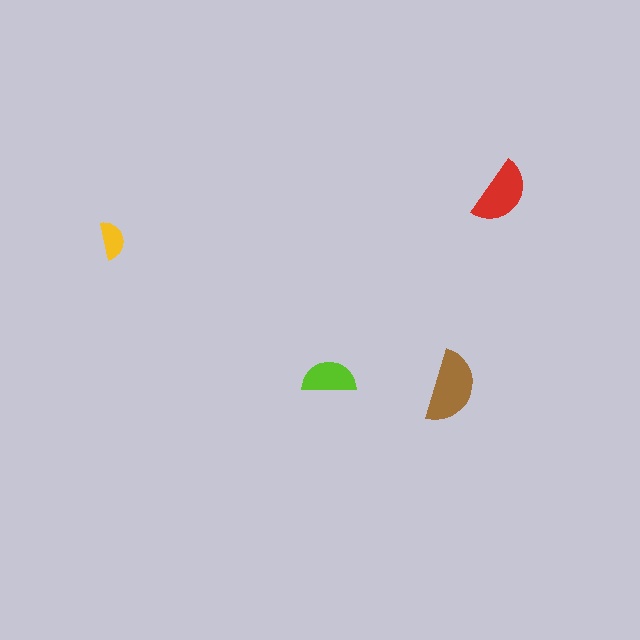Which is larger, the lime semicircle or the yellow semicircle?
The lime one.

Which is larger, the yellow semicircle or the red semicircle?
The red one.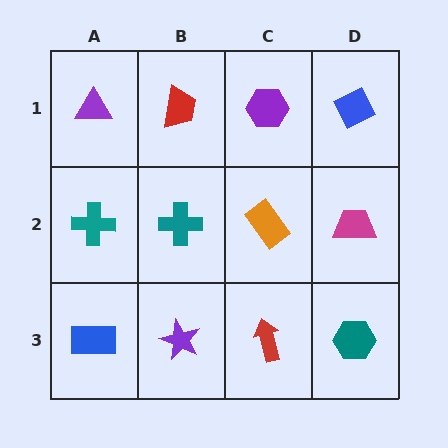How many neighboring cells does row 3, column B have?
3.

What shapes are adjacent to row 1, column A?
A teal cross (row 2, column A), a red trapezoid (row 1, column B).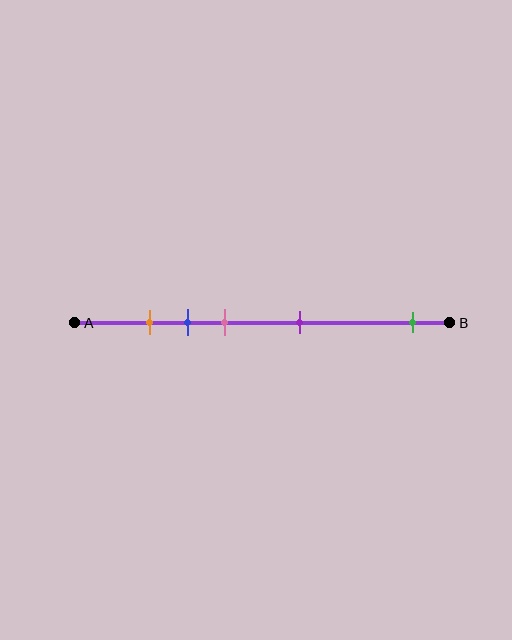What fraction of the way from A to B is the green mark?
The green mark is approximately 90% (0.9) of the way from A to B.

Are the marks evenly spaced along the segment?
No, the marks are not evenly spaced.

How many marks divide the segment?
There are 5 marks dividing the segment.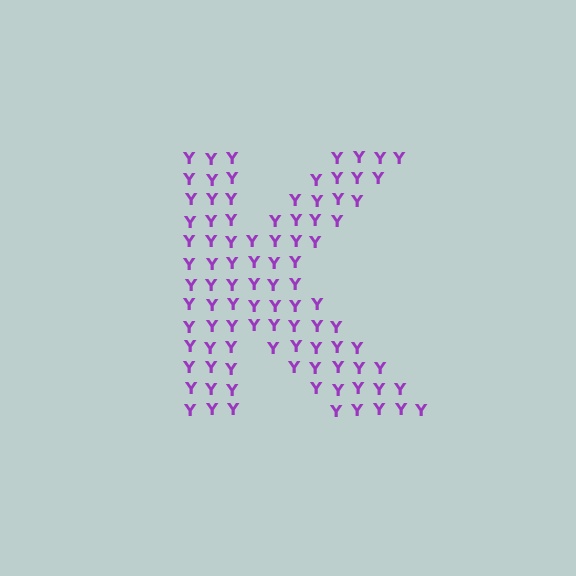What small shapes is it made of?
It is made of small letter Y's.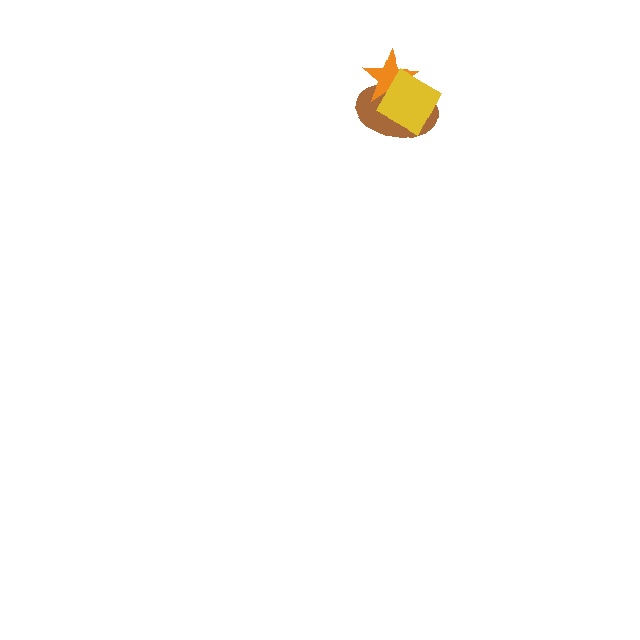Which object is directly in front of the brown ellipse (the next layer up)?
The orange star is directly in front of the brown ellipse.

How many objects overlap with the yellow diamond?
2 objects overlap with the yellow diamond.